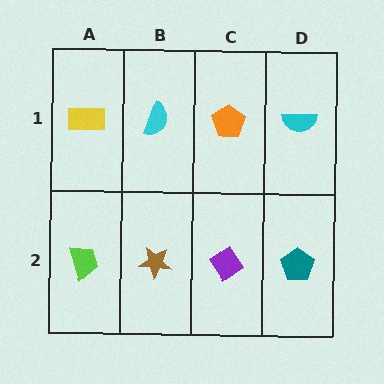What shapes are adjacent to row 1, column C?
A purple diamond (row 2, column C), a cyan semicircle (row 1, column B), a cyan semicircle (row 1, column D).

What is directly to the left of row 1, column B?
A yellow rectangle.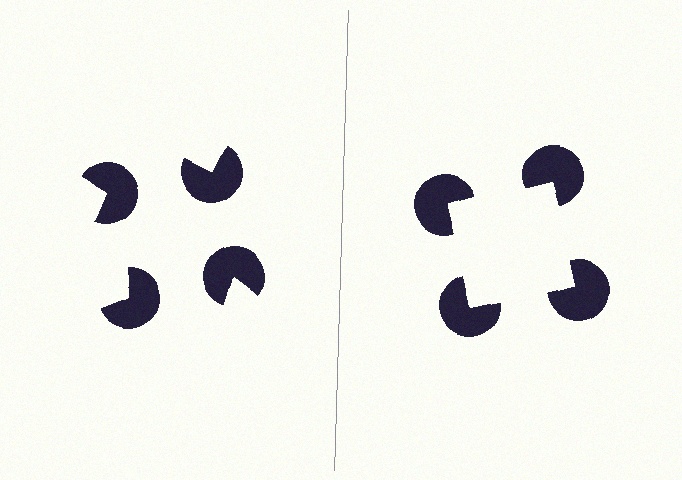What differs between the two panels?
The pac-man discs are positioned identically on both sides; only the wedge orientations differ. On the right they align to a square; on the left they are misaligned.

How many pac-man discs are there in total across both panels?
8 — 4 on each side.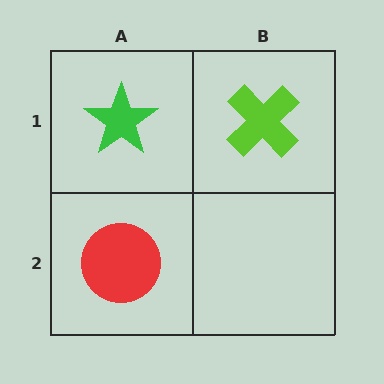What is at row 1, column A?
A green star.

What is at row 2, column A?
A red circle.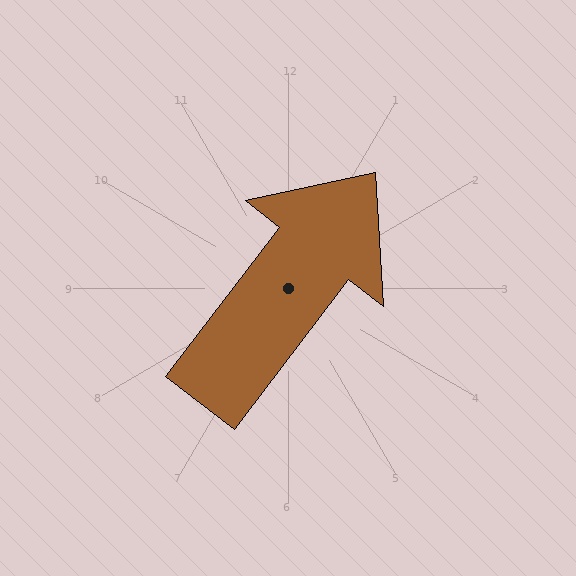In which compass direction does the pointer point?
Northeast.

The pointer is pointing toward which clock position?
Roughly 1 o'clock.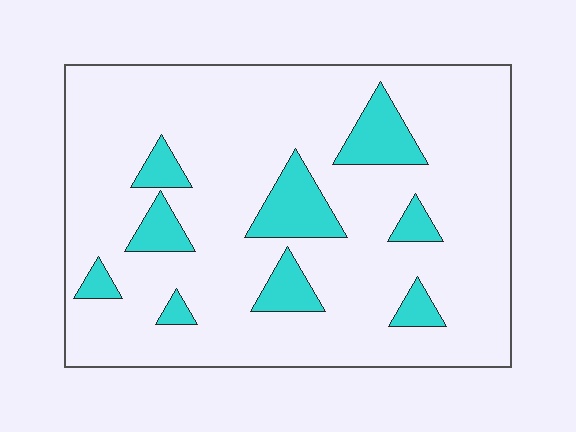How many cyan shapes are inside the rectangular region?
9.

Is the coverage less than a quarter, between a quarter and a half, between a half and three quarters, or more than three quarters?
Less than a quarter.